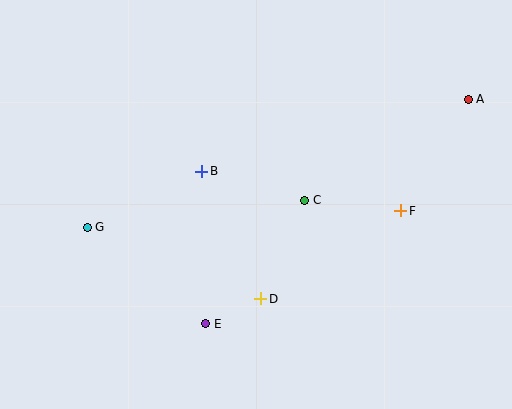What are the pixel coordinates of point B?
Point B is at (202, 171).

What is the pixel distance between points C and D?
The distance between C and D is 108 pixels.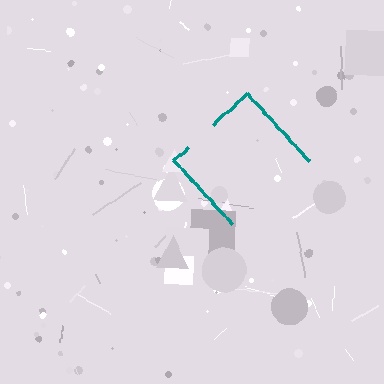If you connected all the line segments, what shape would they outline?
They would outline a diamond.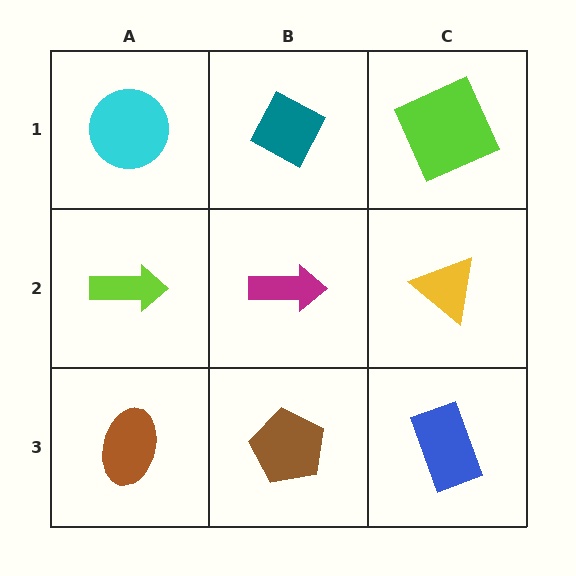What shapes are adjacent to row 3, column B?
A magenta arrow (row 2, column B), a brown ellipse (row 3, column A), a blue rectangle (row 3, column C).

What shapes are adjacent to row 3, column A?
A lime arrow (row 2, column A), a brown pentagon (row 3, column B).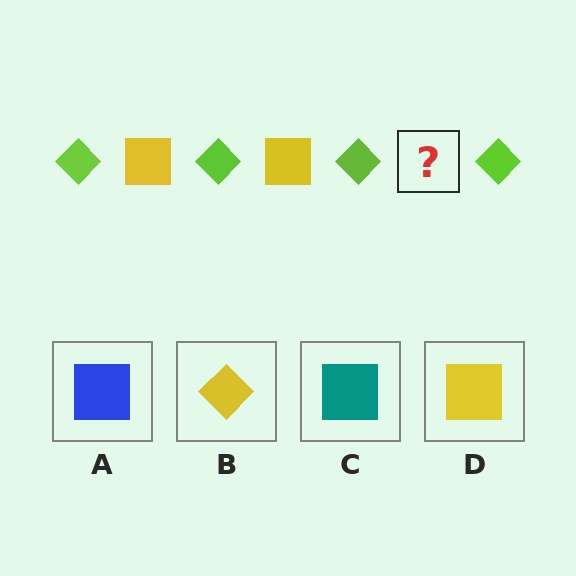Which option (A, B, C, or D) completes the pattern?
D.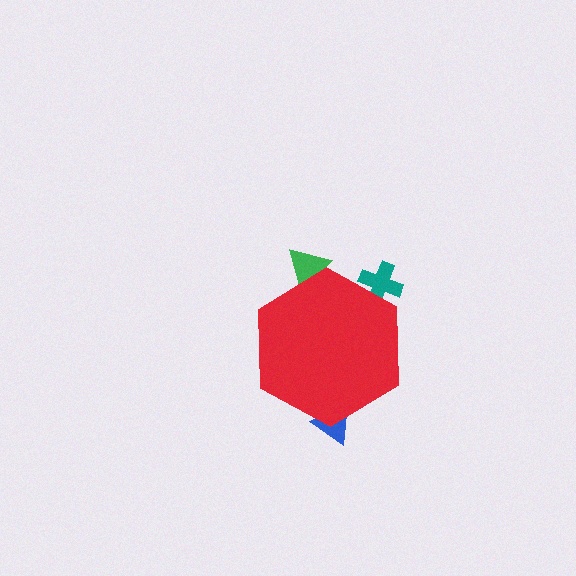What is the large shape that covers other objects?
A red hexagon.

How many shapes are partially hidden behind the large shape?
3 shapes are partially hidden.